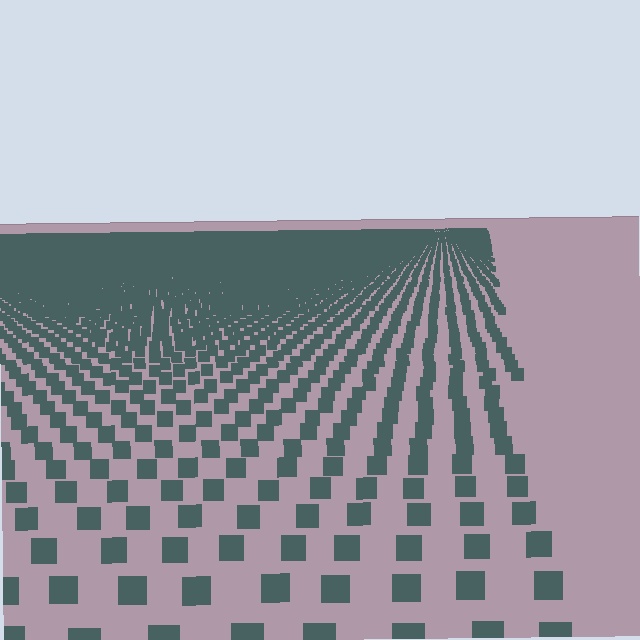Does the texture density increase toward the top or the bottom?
Density increases toward the top.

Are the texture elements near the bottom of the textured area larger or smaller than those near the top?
Larger. Near the bottom, elements are closer to the viewer and appear at a bigger on-screen size.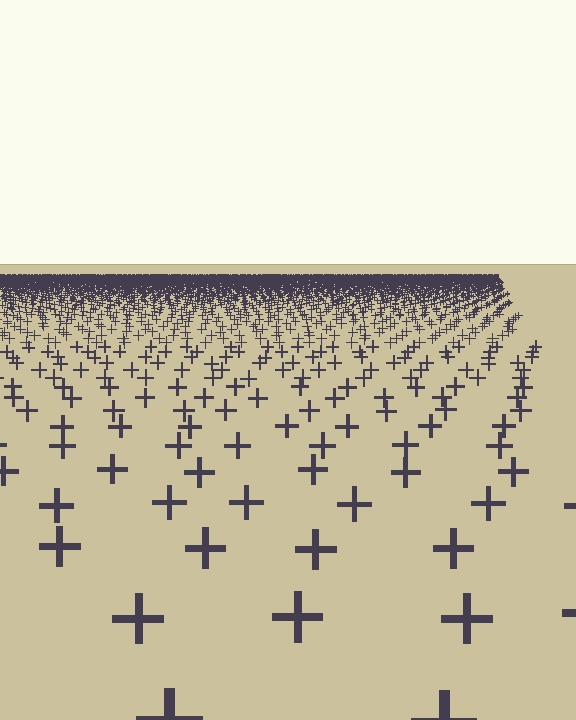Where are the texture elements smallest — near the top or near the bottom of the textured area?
Near the top.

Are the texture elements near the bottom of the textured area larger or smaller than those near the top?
Larger. Near the bottom, elements are closer to the viewer and appear at a bigger on-screen size.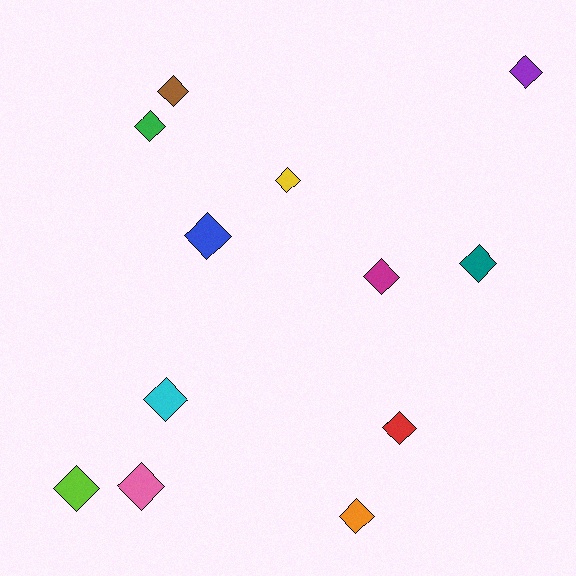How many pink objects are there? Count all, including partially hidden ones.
There is 1 pink object.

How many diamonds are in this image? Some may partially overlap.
There are 12 diamonds.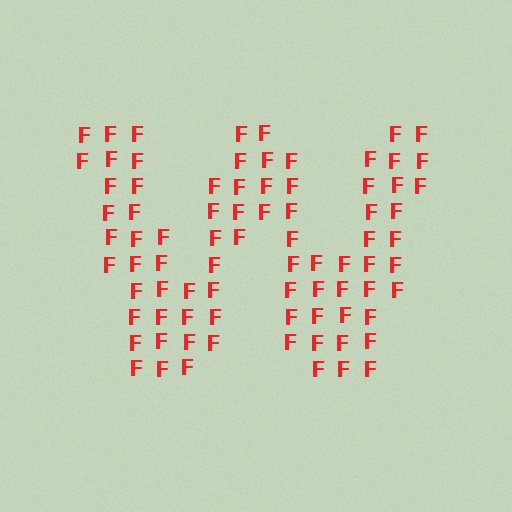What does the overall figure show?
The overall figure shows the letter W.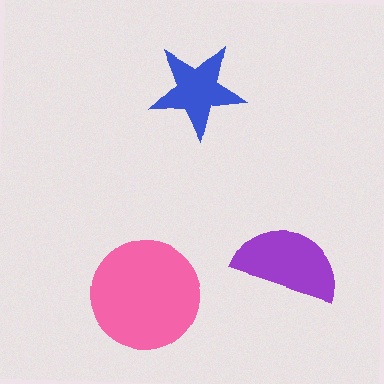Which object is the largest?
The pink circle.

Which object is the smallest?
The blue star.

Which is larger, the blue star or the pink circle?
The pink circle.